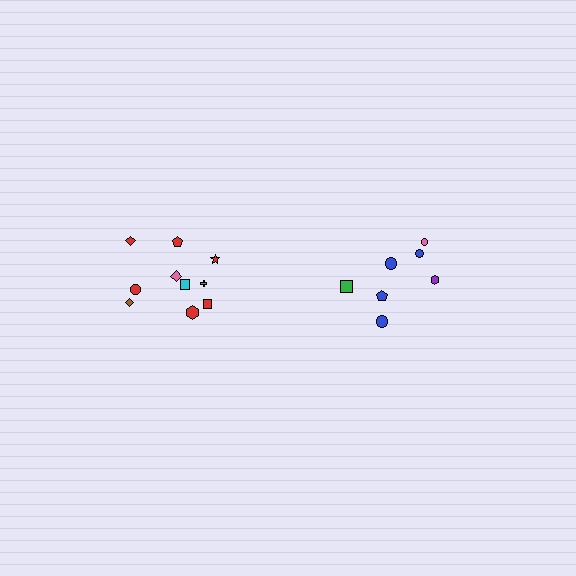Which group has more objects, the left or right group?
The left group.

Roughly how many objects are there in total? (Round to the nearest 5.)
Roughly 15 objects in total.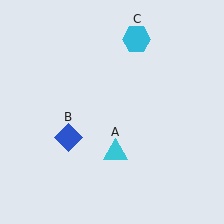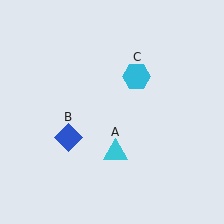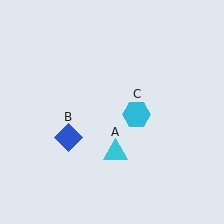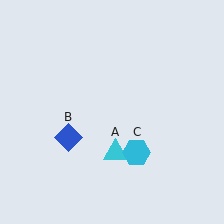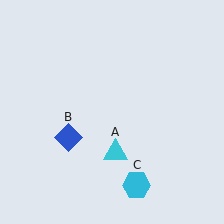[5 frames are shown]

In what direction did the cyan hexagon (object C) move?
The cyan hexagon (object C) moved down.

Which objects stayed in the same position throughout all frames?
Cyan triangle (object A) and blue diamond (object B) remained stationary.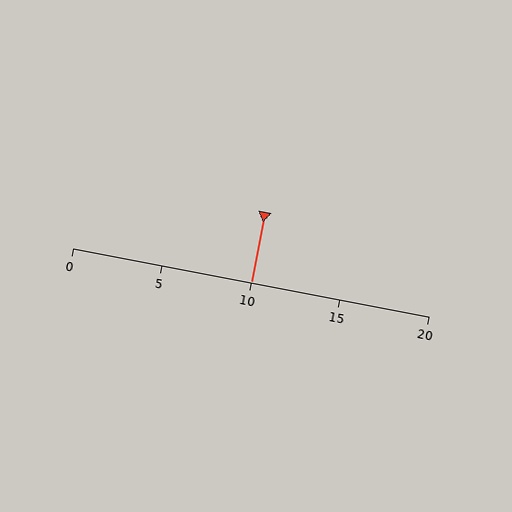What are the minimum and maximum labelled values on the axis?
The axis runs from 0 to 20.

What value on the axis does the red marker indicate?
The marker indicates approximately 10.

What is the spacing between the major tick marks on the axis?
The major ticks are spaced 5 apart.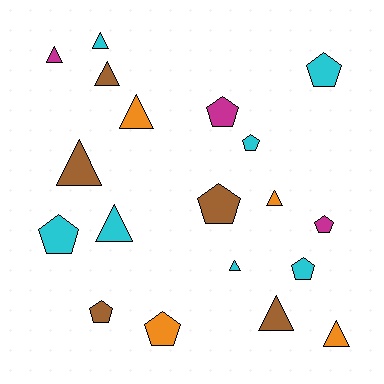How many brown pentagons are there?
There are 2 brown pentagons.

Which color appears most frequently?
Cyan, with 7 objects.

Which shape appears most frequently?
Triangle, with 10 objects.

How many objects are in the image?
There are 19 objects.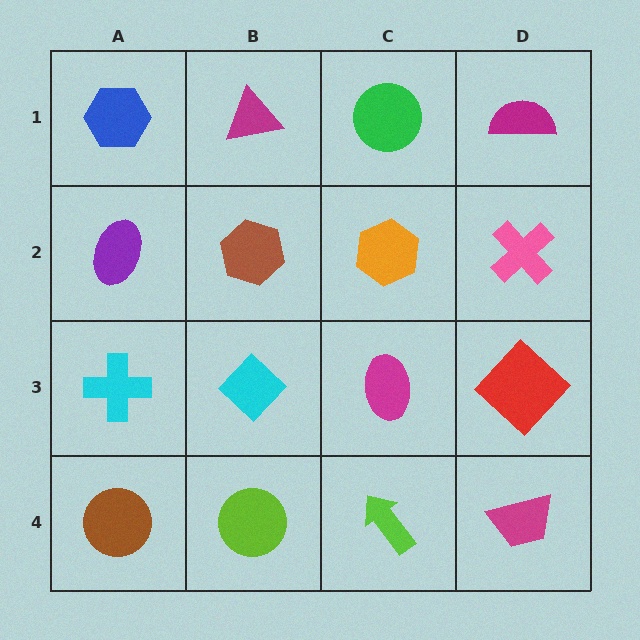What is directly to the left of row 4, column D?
A lime arrow.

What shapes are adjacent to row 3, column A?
A purple ellipse (row 2, column A), a brown circle (row 4, column A), a cyan diamond (row 3, column B).